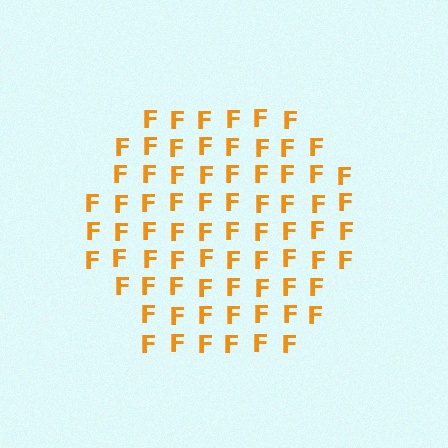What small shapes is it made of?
It is made of small letter F's.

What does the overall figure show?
The overall figure shows a hexagon.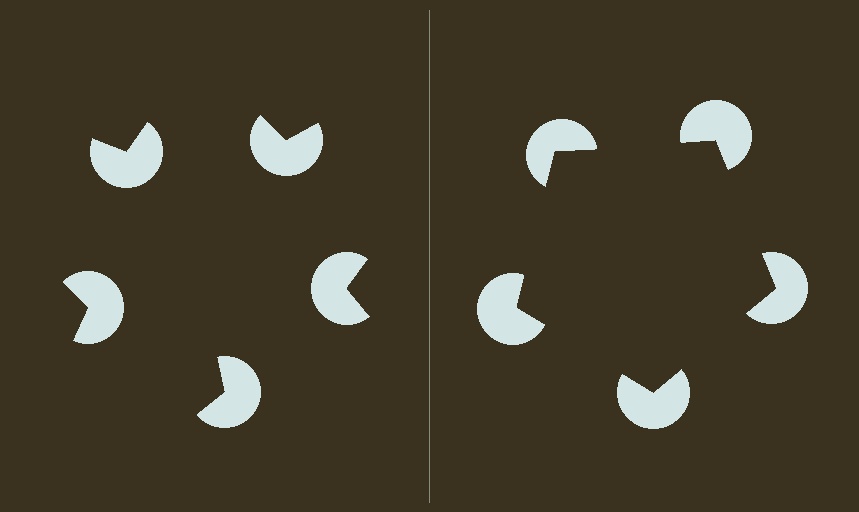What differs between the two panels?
The pac-man discs are positioned identically on both sides; only the wedge orientations differ. On the right they align to a pentagon; on the left they are misaligned.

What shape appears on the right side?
An illusory pentagon.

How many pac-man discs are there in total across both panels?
10 — 5 on each side.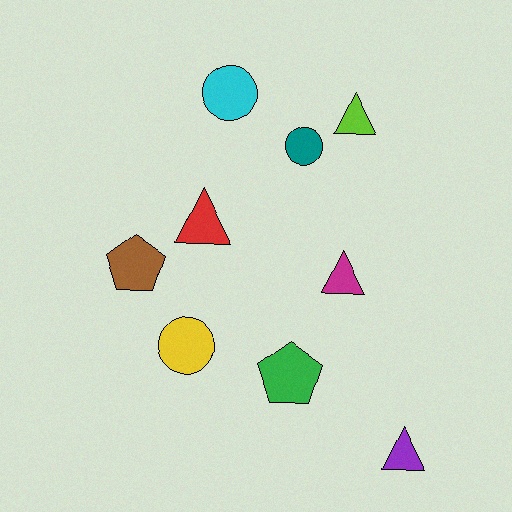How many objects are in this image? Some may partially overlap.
There are 9 objects.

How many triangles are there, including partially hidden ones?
There are 4 triangles.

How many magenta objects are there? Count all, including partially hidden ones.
There is 1 magenta object.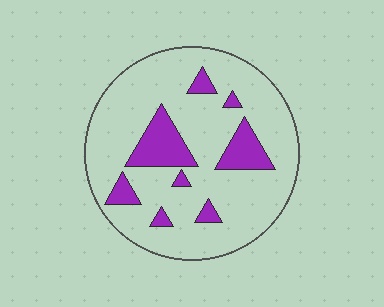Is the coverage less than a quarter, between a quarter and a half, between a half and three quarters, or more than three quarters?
Less than a quarter.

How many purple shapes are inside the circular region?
8.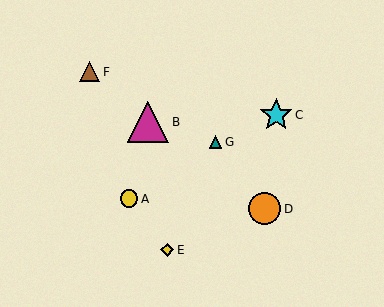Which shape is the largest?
The magenta triangle (labeled B) is the largest.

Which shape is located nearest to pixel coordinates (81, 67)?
The brown triangle (labeled F) at (90, 72) is nearest to that location.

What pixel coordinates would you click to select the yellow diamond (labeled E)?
Click at (167, 250) to select the yellow diamond E.